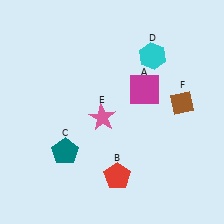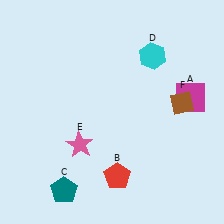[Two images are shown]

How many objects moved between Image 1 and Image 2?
3 objects moved between the two images.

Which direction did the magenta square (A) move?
The magenta square (A) moved right.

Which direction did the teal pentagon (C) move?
The teal pentagon (C) moved down.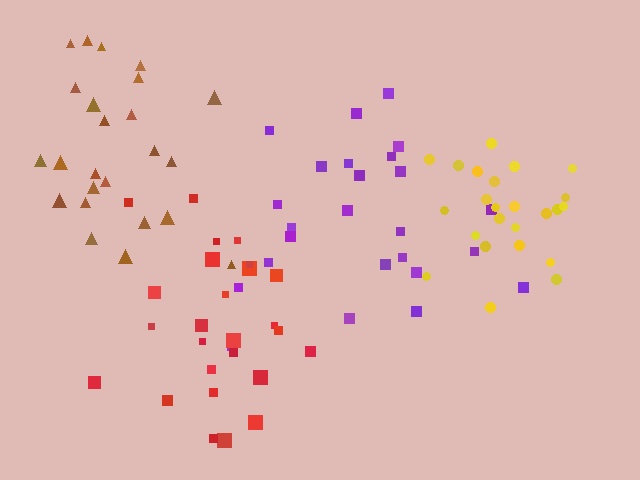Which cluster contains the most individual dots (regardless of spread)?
Red (26).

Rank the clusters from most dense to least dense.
yellow, red, purple, brown.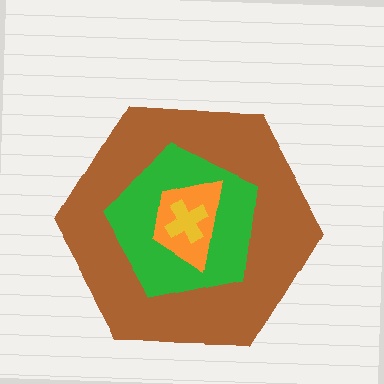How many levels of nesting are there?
4.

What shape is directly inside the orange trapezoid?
The yellow cross.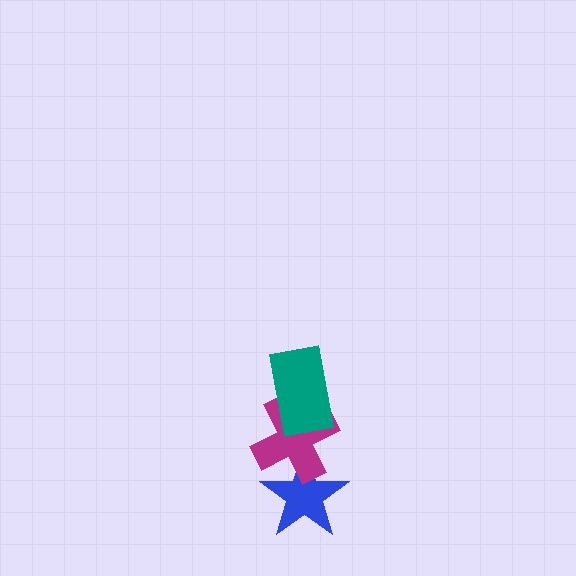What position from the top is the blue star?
The blue star is 3rd from the top.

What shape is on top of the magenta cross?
The teal rectangle is on top of the magenta cross.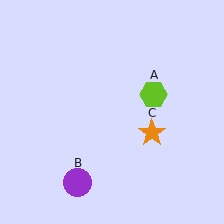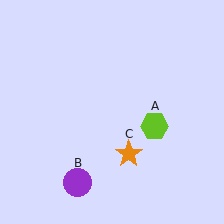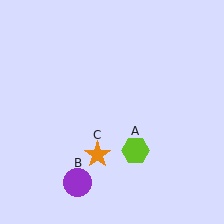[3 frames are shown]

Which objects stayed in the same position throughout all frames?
Purple circle (object B) remained stationary.